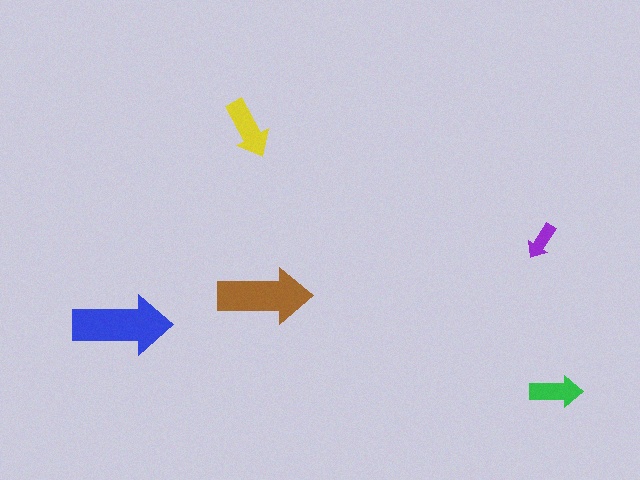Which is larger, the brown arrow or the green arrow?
The brown one.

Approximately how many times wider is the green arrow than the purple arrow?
About 1.5 times wider.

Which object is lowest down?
The green arrow is bottommost.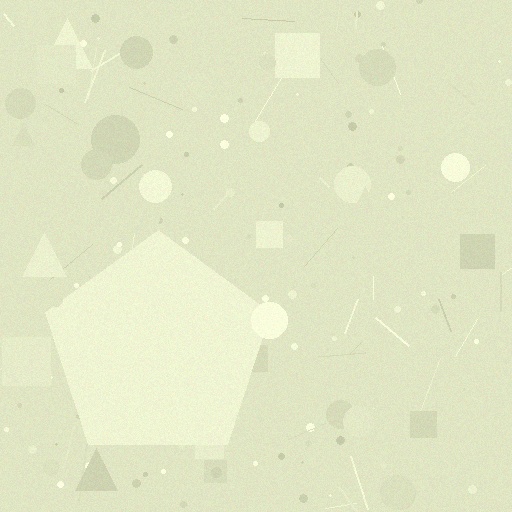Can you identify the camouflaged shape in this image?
The camouflaged shape is a pentagon.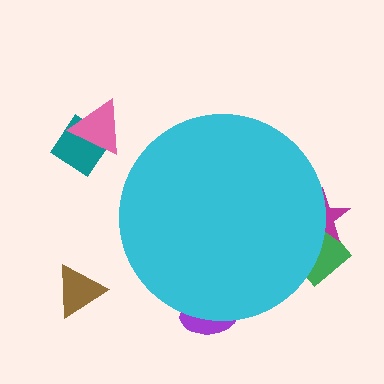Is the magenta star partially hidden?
Yes, the magenta star is partially hidden behind the cyan circle.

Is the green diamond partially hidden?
Yes, the green diamond is partially hidden behind the cyan circle.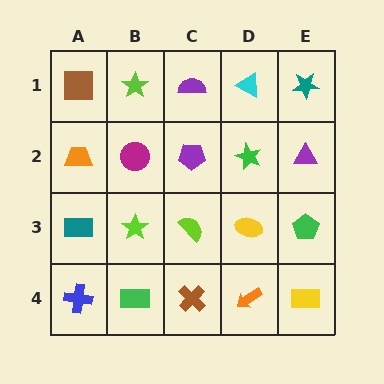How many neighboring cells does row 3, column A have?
3.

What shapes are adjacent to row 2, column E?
A teal star (row 1, column E), a green pentagon (row 3, column E), a green star (row 2, column D).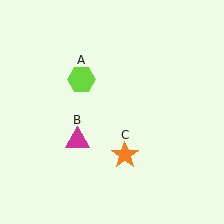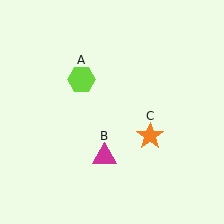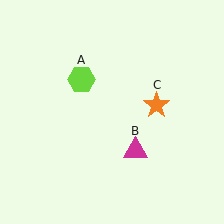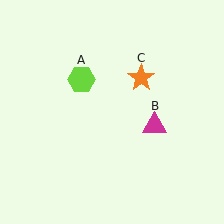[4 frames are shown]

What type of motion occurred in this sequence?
The magenta triangle (object B), orange star (object C) rotated counterclockwise around the center of the scene.